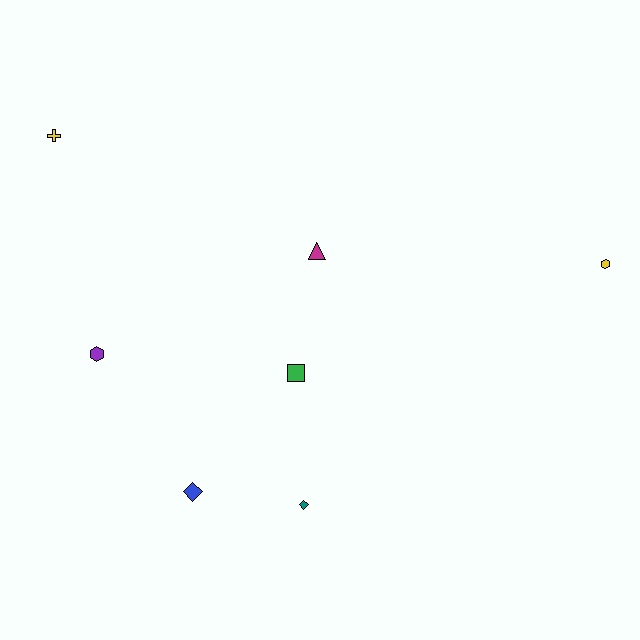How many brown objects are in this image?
There are no brown objects.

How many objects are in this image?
There are 7 objects.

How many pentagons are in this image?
There are no pentagons.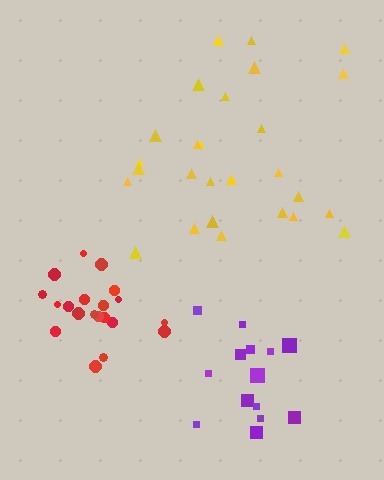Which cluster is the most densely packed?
Red.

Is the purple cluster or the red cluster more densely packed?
Red.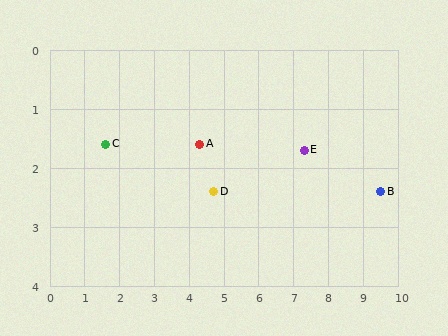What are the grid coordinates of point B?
Point B is at approximately (9.5, 2.4).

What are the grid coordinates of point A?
Point A is at approximately (4.3, 1.6).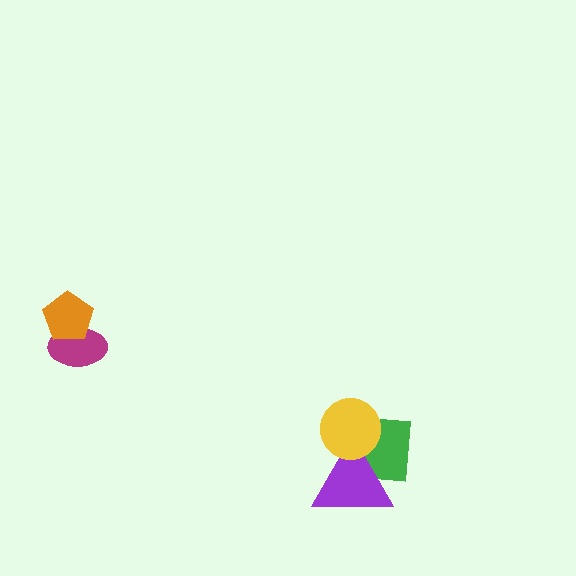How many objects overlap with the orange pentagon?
1 object overlaps with the orange pentagon.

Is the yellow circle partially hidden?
No, no other shape covers it.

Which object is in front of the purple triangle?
The yellow circle is in front of the purple triangle.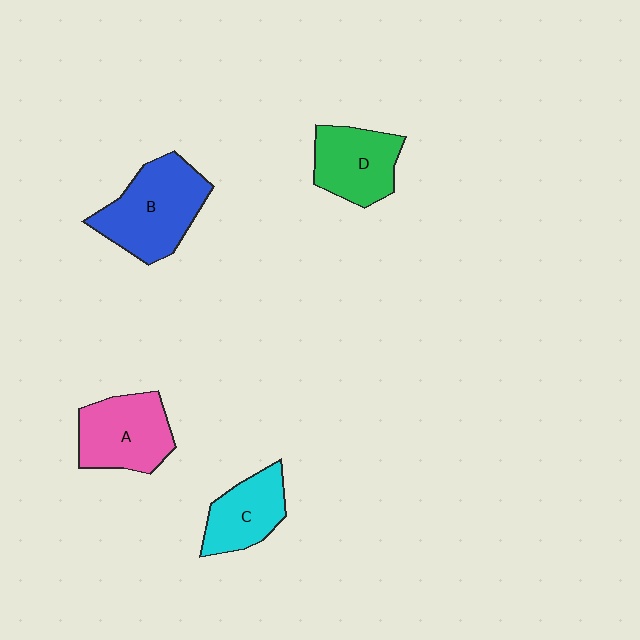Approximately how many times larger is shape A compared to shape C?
Approximately 1.3 times.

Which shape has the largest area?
Shape B (blue).